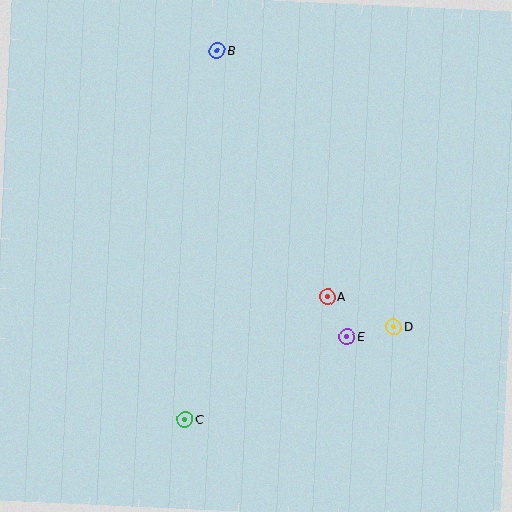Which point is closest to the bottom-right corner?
Point D is closest to the bottom-right corner.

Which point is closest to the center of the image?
Point A at (327, 296) is closest to the center.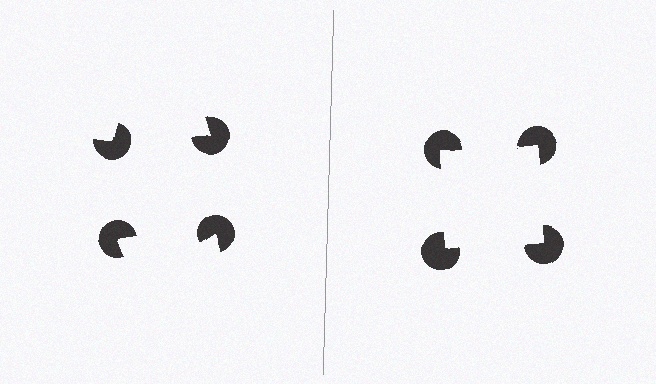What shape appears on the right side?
An illusory square.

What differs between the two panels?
The pac-man discs are positioned identically on both sides; only the wedge orientations differ. On the right they align to a square; on the left they are misaligned.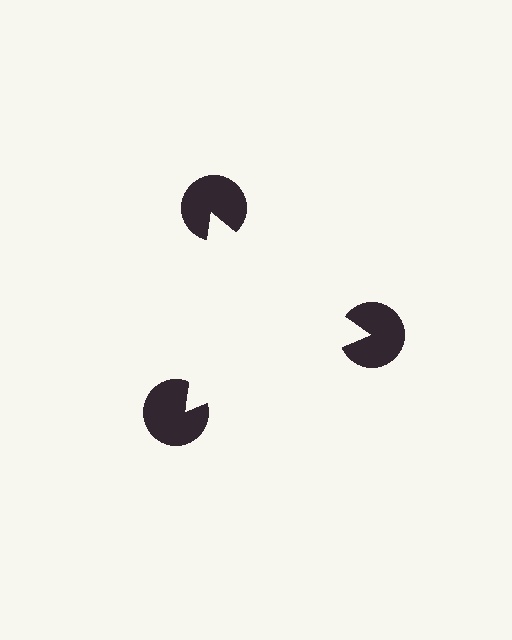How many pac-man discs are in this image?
There are 3 — one at each vertex of the illusory triangle.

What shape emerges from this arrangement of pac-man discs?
An illusory triangle — its edges are inferred from the aligned wedge cuts in the pac-man discs, not physically drawn.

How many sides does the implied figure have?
3 sides.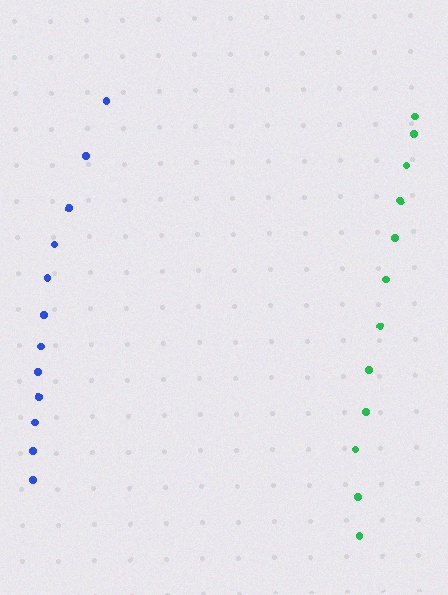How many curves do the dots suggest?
There are 2 distinct paths.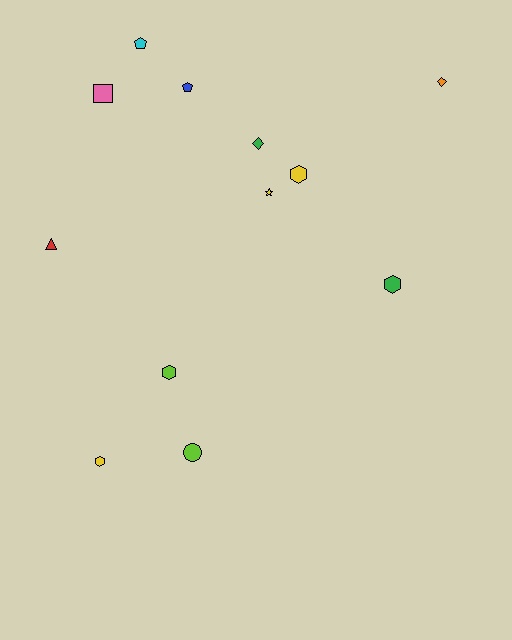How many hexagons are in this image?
There are 4 hexagons.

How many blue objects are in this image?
There is 1 blue object.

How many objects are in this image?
There are 12 objects.